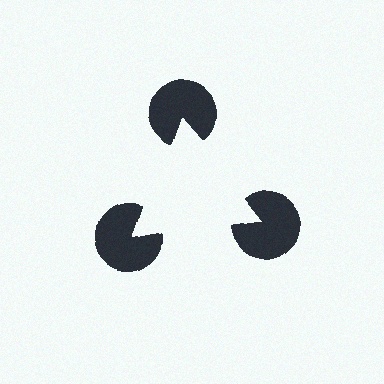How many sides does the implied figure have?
3 sides.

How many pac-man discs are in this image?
There are 3 — one at each vertex of the illusory triangle.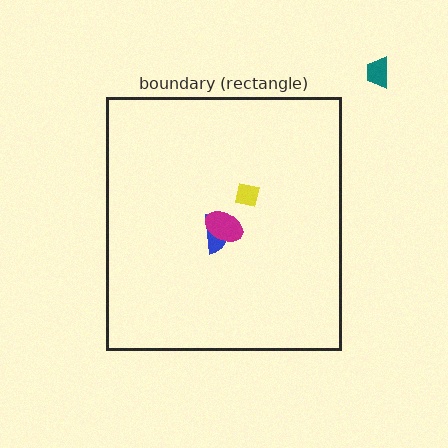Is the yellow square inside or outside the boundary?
Inside.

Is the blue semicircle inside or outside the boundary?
Inside.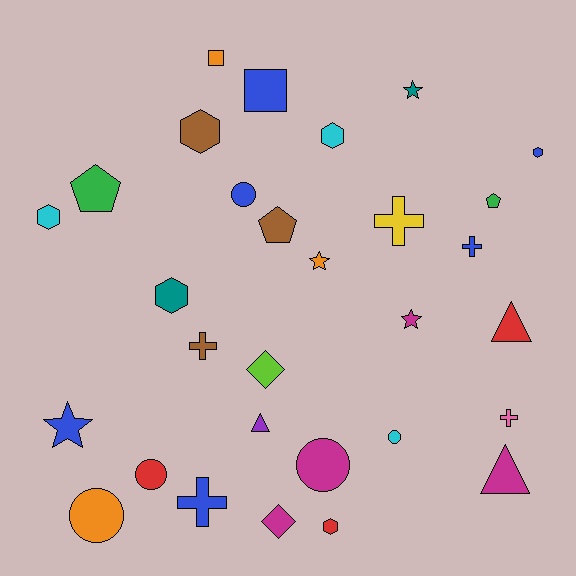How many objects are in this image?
There are 30 objects.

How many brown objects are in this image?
There are 3 brown objects.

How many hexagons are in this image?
There are 6 hexagons.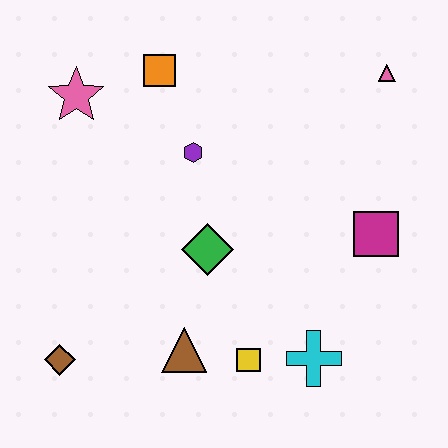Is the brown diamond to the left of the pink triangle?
Yes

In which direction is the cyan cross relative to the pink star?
The cyan cross is below the pink star.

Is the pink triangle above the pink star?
Yes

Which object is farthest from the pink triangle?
The brown diamond is farthest from the pink triangle.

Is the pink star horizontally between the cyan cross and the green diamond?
No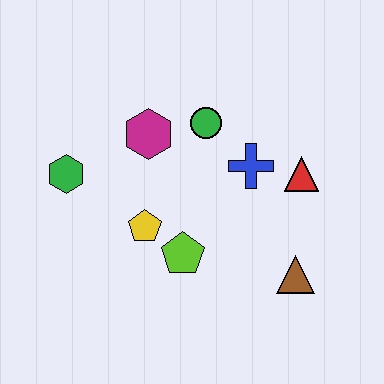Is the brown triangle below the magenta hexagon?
Yes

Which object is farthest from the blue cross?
The green hexagon is farthest from the blue cross.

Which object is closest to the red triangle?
The blue cross is closest to the red triangle.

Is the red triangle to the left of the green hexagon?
No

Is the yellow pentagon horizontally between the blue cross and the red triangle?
No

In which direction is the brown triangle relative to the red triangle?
The brown triangle is below the red triangle.